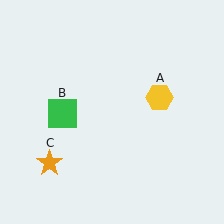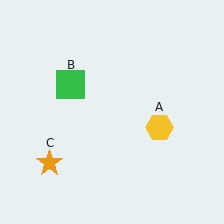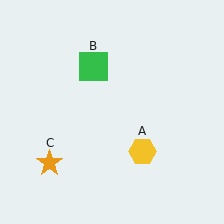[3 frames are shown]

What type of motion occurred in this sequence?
The yellow hexagon (object A), green square (object B) rotated clockwise around the center of the scene.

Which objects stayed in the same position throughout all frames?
Orange star (object C) remained stationary.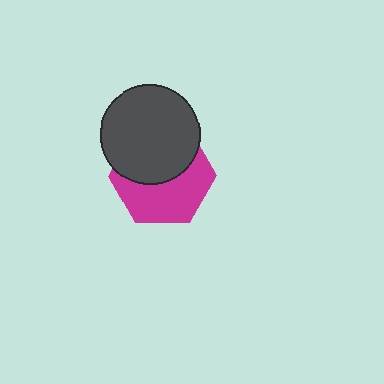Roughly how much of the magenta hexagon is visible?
About half of it is visible (roughly 52%).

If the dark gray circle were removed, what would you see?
You would see the complete magenta hexagon.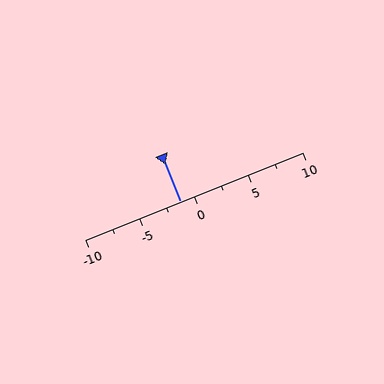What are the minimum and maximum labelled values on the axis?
The axis runs from -10 to 10.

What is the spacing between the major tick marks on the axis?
The major ticks are spaced 5 apart.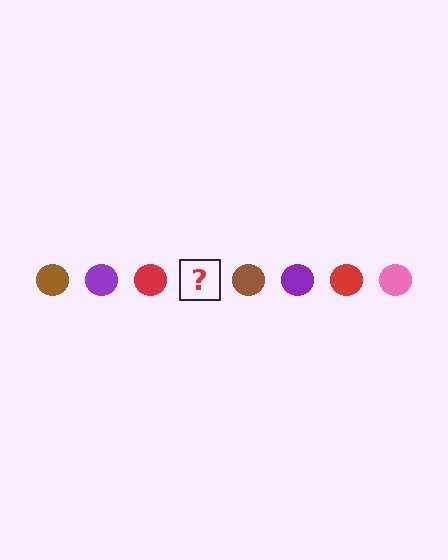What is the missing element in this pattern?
The missing element is a pink circle.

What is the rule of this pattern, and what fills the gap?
The rule is that the pattern cycles through brown, purple, red, pink circles. The gap should be filled with a pink circle.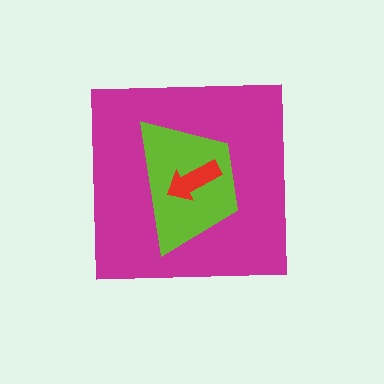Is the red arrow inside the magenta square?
Yes.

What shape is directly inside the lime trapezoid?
The red arrow.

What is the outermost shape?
The magenta square.